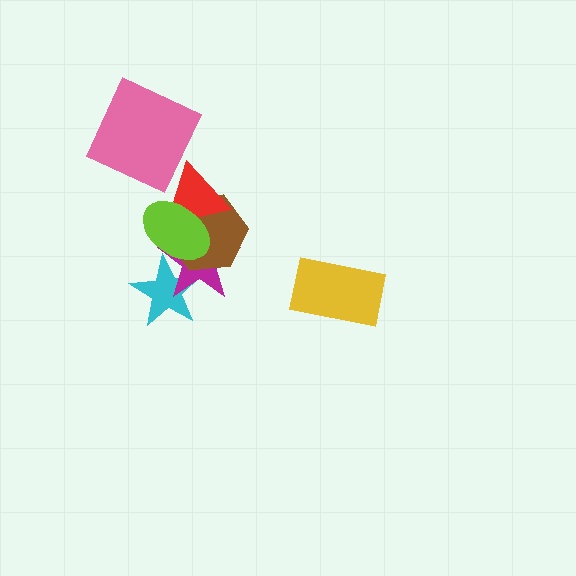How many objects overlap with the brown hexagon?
4 objects overlap with the brown hexagon.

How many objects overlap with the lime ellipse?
4 objects overlap with the lime ellipse.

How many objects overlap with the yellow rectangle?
0 objects overlap with the yellow rectangle.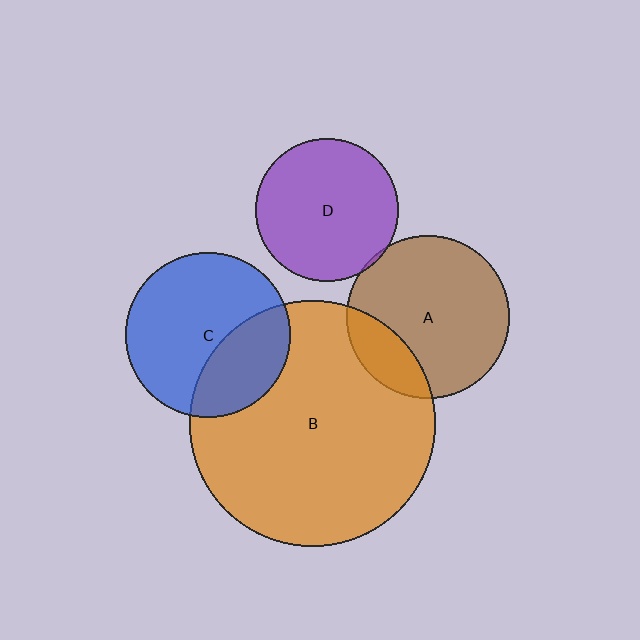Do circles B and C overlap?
Yes.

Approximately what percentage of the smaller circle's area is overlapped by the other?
Approximately 35%.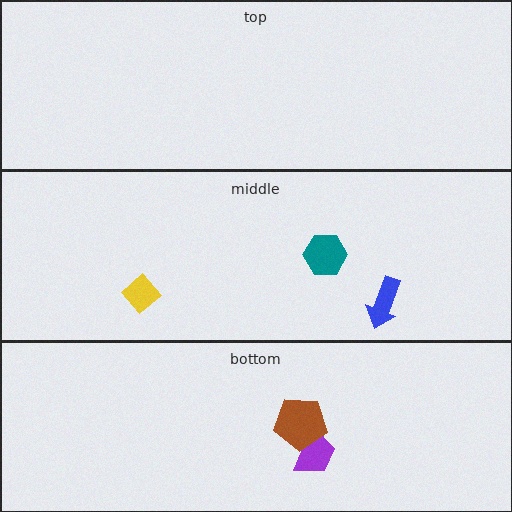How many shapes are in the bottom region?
2.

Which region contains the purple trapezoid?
The bottom region.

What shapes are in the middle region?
The yellow diamond, the blue arrow, the teal hexagon.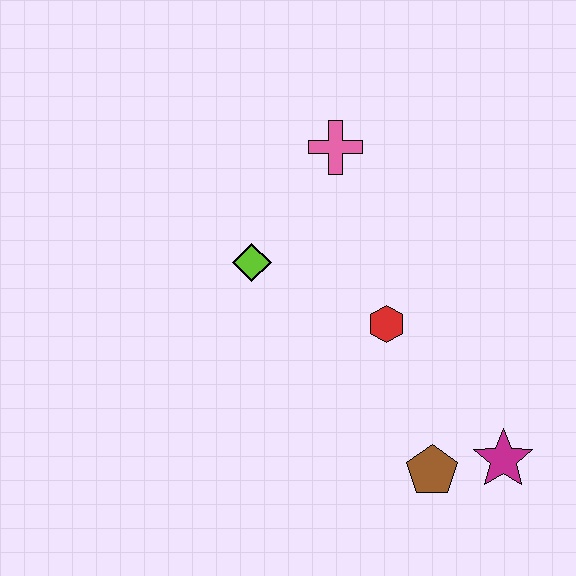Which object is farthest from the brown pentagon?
The pink cross is farthest from the brown pentagon.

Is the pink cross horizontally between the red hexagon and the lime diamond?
Yes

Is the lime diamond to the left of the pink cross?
Yes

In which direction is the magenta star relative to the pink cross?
The magenta star is below the pink cross.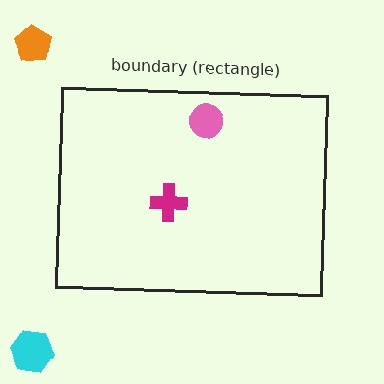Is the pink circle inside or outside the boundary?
Inside.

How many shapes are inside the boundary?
2 inside, 2 outside.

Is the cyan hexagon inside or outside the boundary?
Outside.